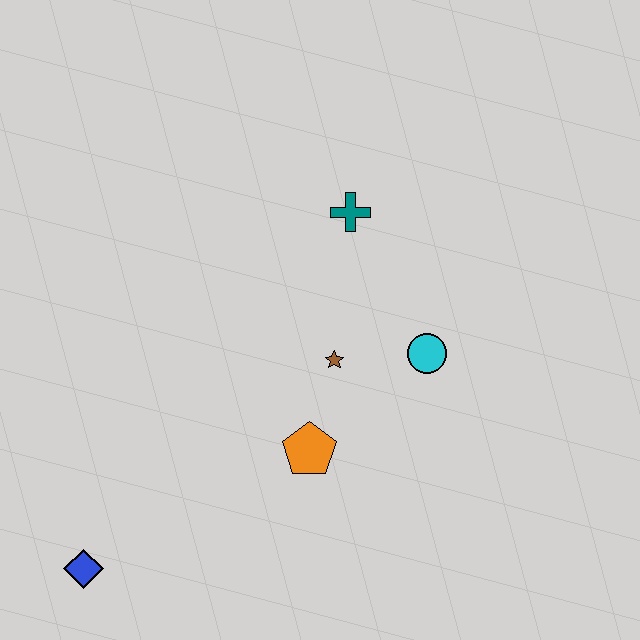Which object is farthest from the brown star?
The blue diamond is farthest from the brown star.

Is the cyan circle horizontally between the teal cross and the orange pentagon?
No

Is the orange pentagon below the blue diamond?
No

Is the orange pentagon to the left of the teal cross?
Yes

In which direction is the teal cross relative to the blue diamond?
The teal cross is above the blue diamond.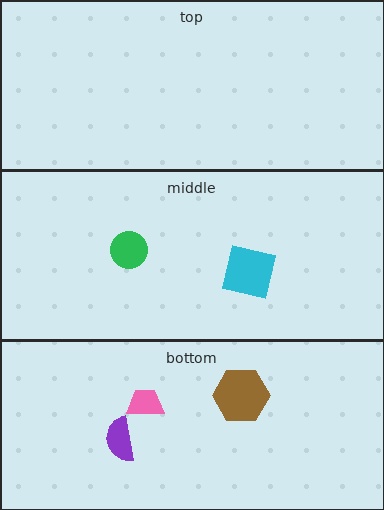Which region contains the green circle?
The middle region.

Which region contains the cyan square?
The middle region.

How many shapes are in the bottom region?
3.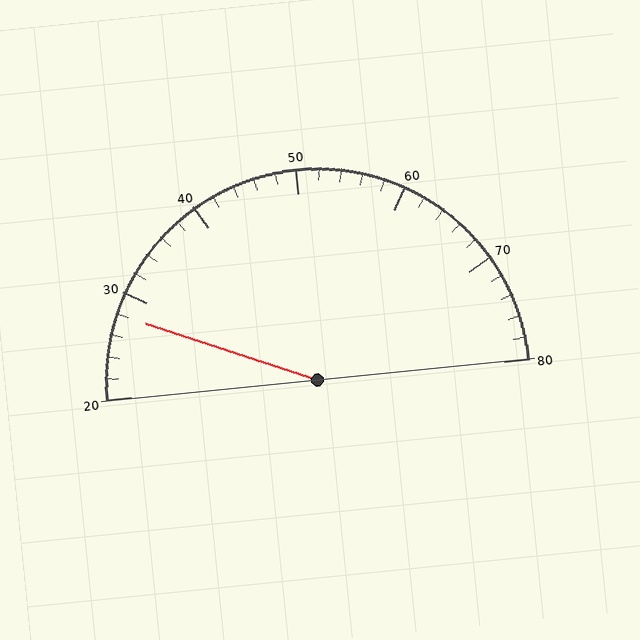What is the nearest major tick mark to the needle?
The nearest major tick mark is 30.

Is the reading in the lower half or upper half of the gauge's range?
The reading is in the lower half of the range (20 to 80).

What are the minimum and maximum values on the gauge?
The gauge ranges from 20 to 80.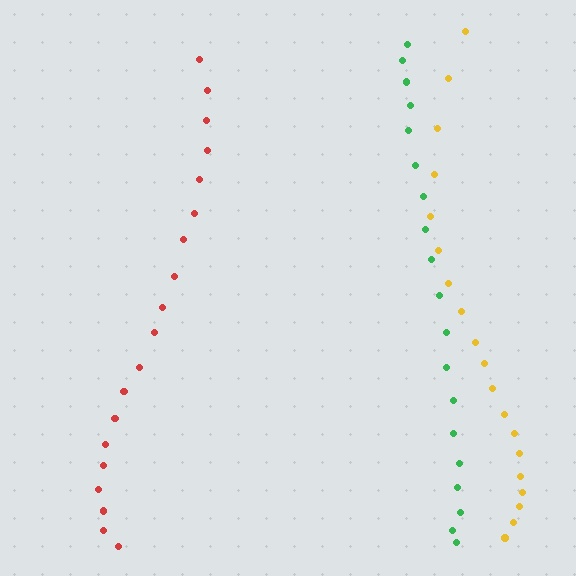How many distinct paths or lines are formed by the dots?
There are 3 distinct paths.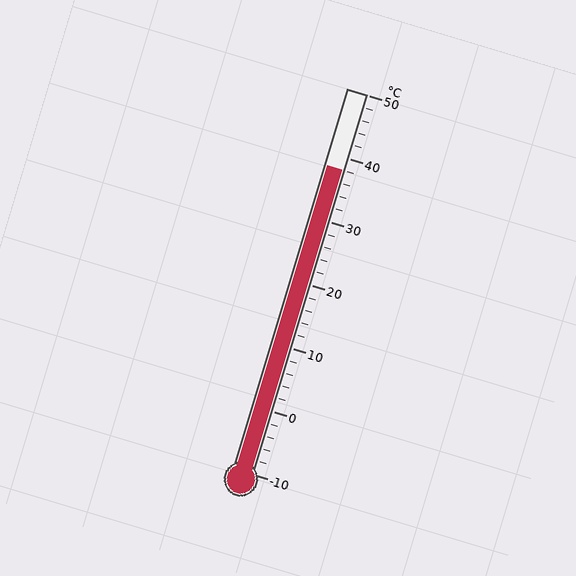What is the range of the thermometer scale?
The thermometer scale ranges from -10°C to 50°C.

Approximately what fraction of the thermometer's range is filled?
The thermometer is filled to approximately 80% of its range.